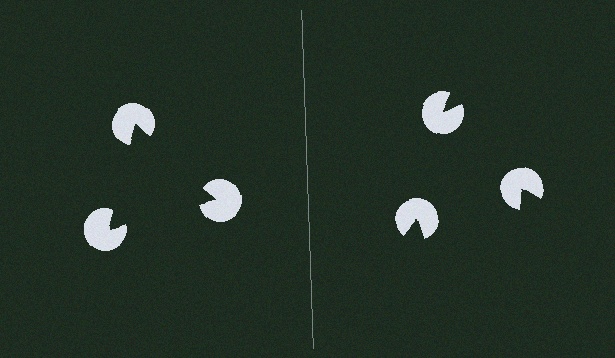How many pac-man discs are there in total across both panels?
6 — 3 on each side.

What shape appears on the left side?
An illusory triangle.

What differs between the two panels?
The pac-man discs are positioned identically on both sides; only the wedge orientations differ. On the left they align to a triangle; on the right they are misaligned.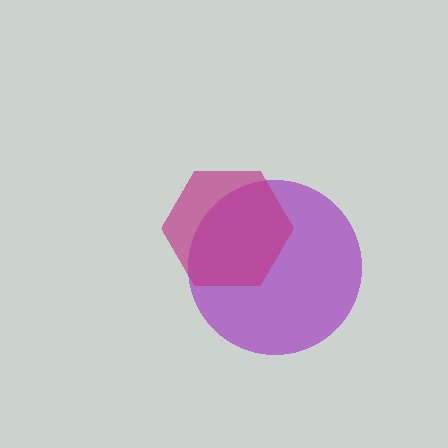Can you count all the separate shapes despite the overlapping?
Yes, there are 2 separate shapes.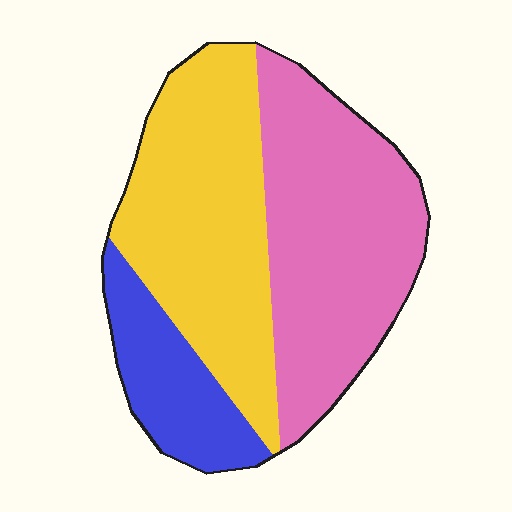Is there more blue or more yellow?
Yellow.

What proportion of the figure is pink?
Pink covers roughly 45% of the figure.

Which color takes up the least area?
Blue, at roughly 15%.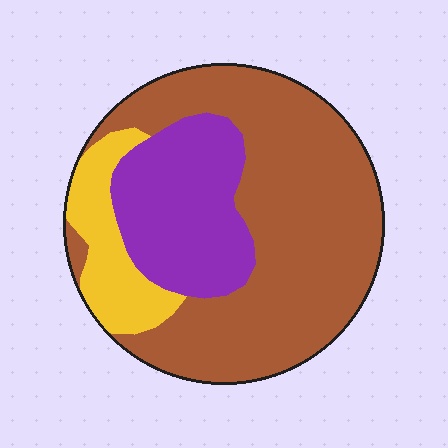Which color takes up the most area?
Brown, at roughly 60%.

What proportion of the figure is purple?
Purple takes up about one quarter (1/4) of the figure.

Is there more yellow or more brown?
Brown.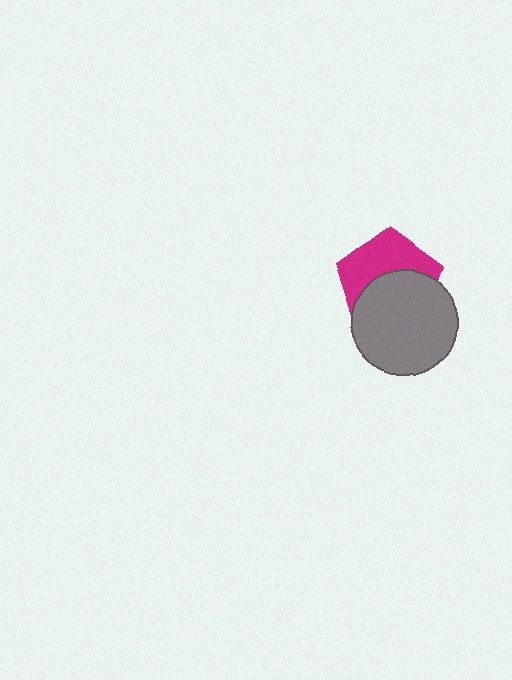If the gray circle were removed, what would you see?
You would see the complete magenta pentagon.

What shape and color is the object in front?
The object in front is a gray circle.